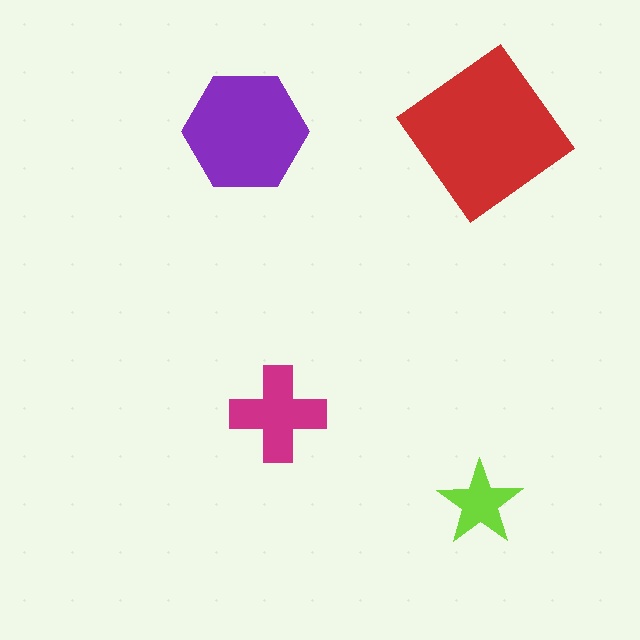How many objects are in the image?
There are 4 objects in the image.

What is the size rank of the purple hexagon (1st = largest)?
2nd.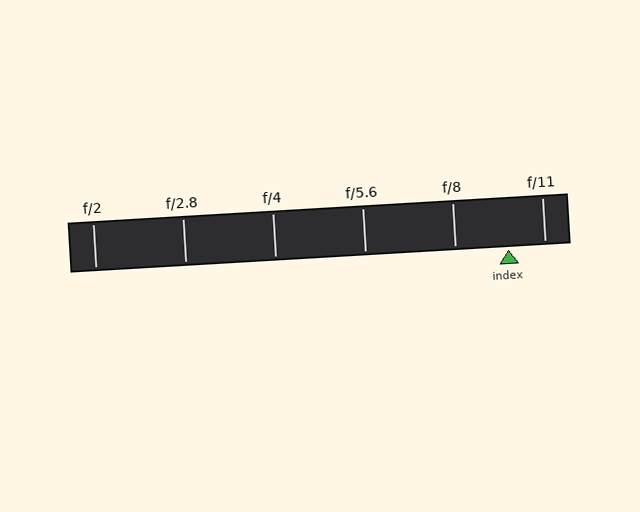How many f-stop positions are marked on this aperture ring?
There are 6 f-stop positions marked.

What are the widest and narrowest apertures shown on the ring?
The widest aperture shown is f/2 and the narrowest is f/11.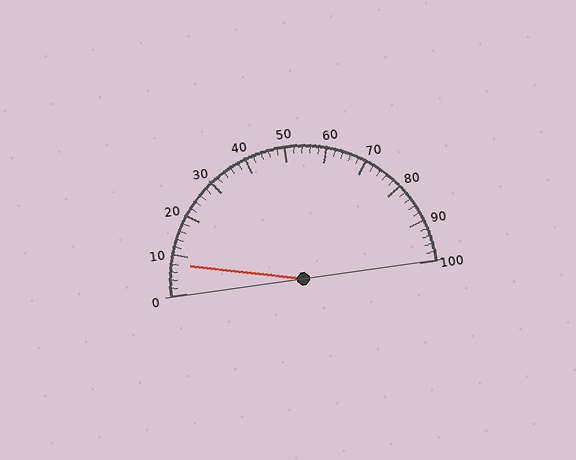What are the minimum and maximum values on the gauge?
The gauge ranges from 0 to 100.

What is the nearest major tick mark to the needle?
The nearest major tick mark is 10.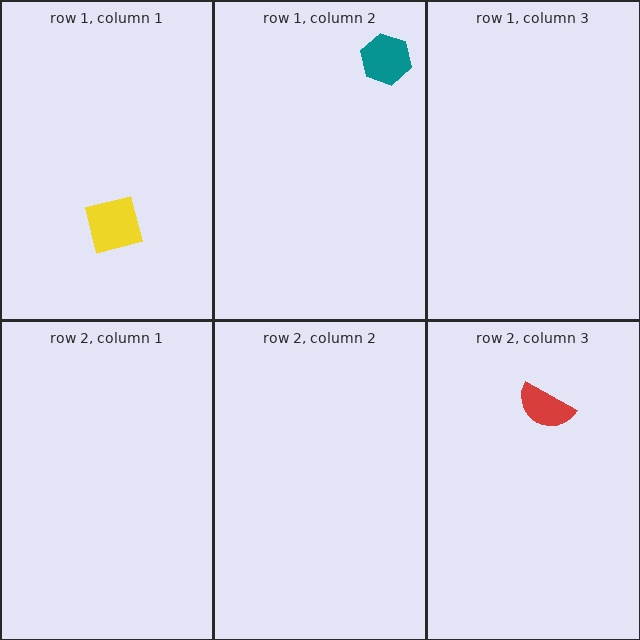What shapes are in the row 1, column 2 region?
The teal hexagon.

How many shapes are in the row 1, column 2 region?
1.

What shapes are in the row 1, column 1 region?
The yellow square.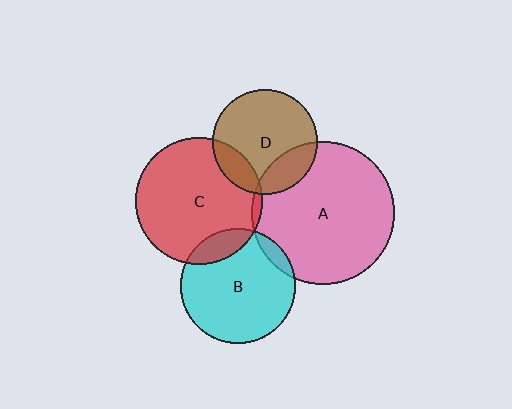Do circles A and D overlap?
Yes.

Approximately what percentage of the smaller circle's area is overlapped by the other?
Approximately 20%.